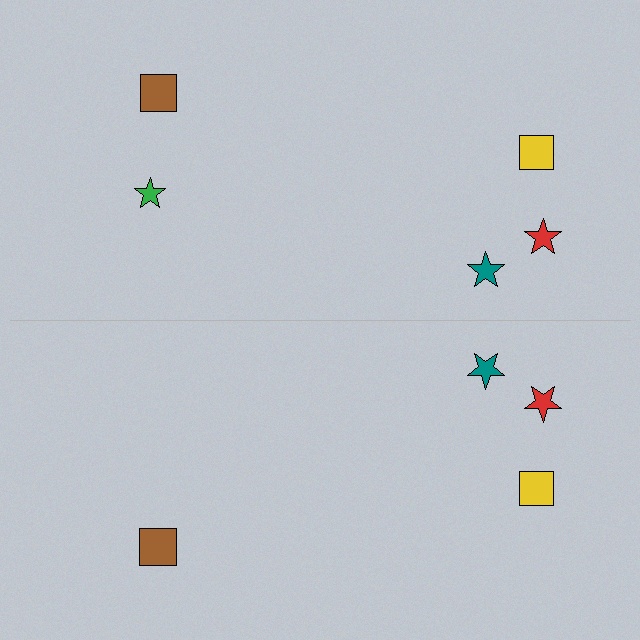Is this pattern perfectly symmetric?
No, the pattern is not perfectly symmetric. A green star is missing from the bottom side.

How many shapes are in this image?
There are 9 shapes in this image.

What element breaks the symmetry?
A green star is missing from the bottom side.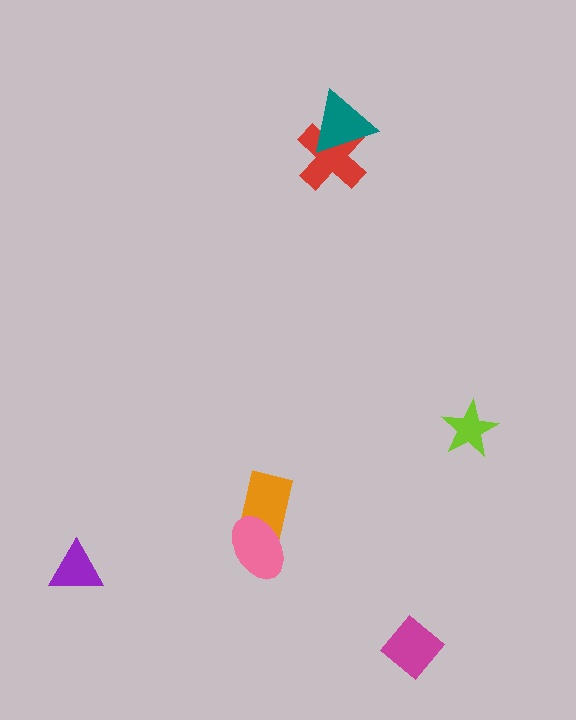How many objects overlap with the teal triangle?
1 object overlaps with the teal triangle.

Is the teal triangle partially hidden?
No, no other shape covers it.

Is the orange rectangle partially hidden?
Yes, it is partially covered by another shape.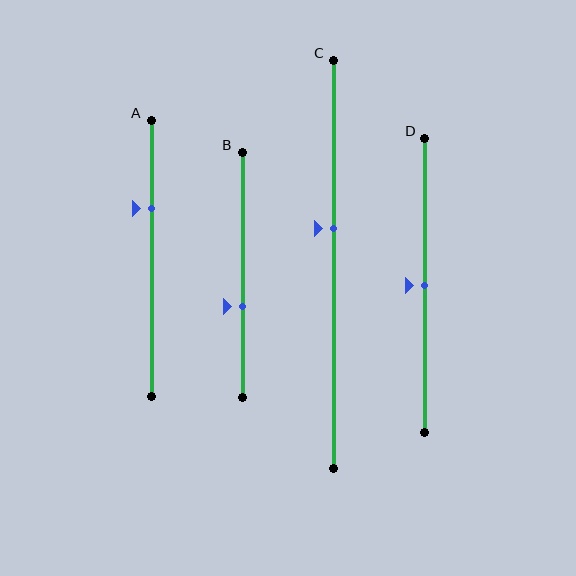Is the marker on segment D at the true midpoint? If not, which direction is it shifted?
Yes, the marker on segment D is at the true midpoint.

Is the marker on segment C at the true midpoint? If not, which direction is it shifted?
No, the marker on segment C is shifted upward by about 9% of the segment length.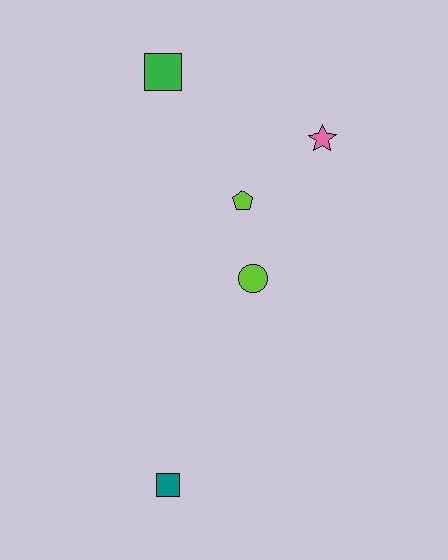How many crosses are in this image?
There are no crosses.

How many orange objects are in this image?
There are no orange objects.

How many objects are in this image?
There are 5 objects.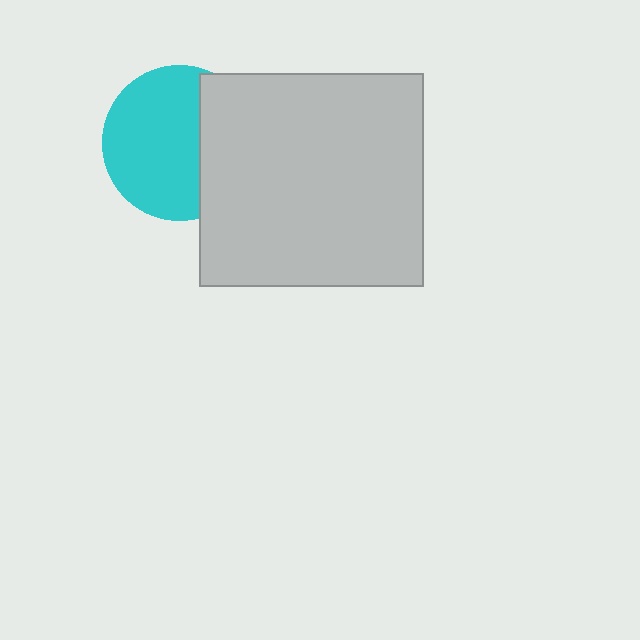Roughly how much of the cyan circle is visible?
Most of it is visible (roughly 67%).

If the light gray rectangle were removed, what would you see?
You would see the complete cyan circle.